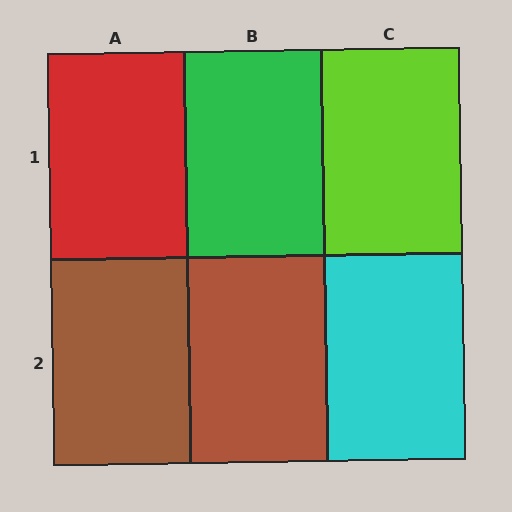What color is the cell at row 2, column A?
Brown.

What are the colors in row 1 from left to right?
Red, green, lime.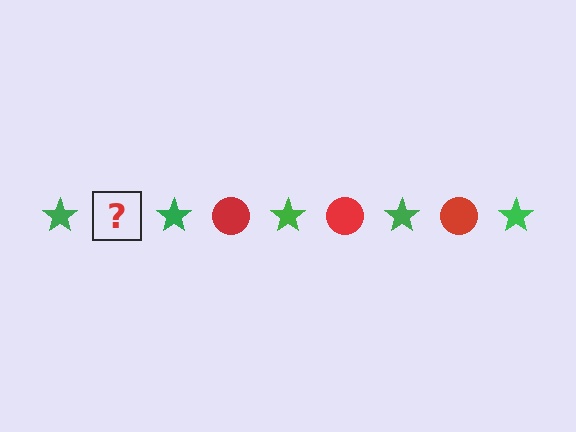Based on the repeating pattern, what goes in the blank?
The blank should be a red circle.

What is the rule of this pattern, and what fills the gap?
The rule is that the pattern alternates between green star and red circle. The gap should be filled with a red circle.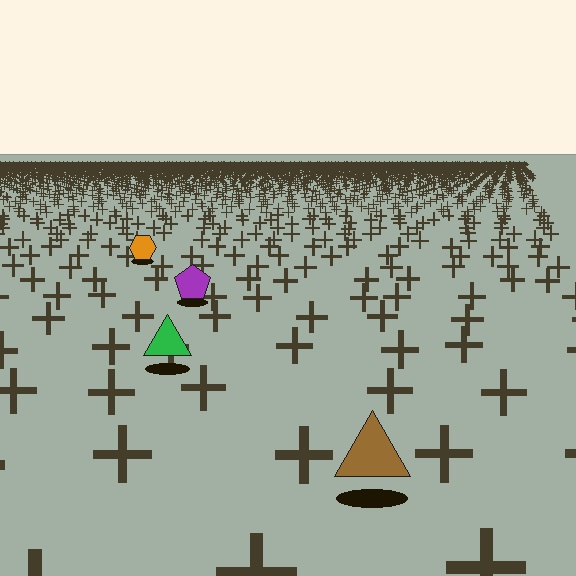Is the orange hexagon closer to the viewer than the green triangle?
No. The green triangle is closer — you can tell from the texture gradient: the ground texture is coarser near it.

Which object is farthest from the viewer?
The orange hexagon is farthest from the viewer. It appears smaller and the ground texture around it is denser.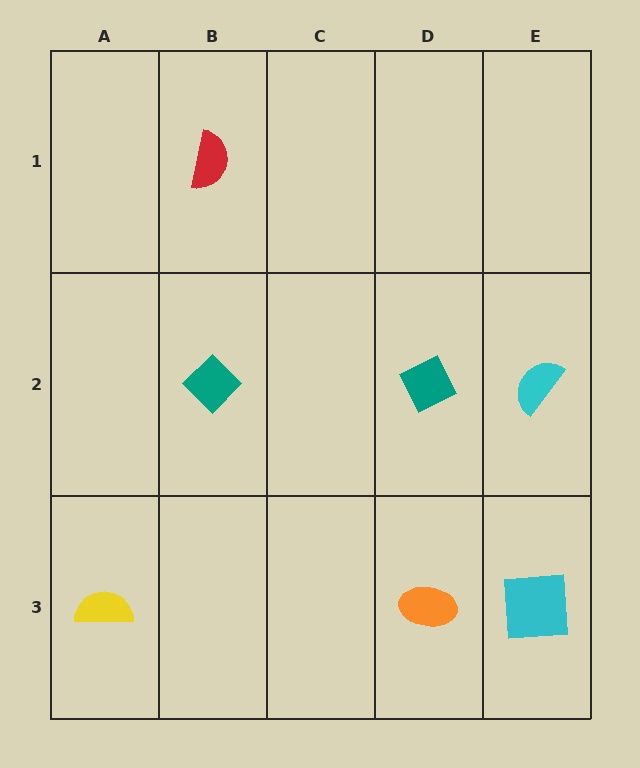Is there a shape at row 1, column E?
No, that cell is empty.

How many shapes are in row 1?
1 shape.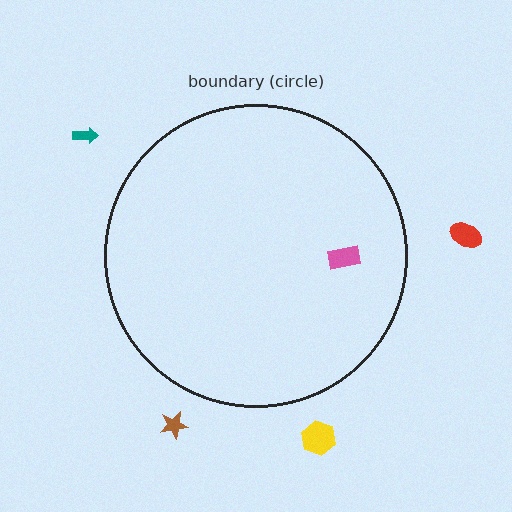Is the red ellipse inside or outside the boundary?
Outside.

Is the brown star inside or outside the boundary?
Outside.